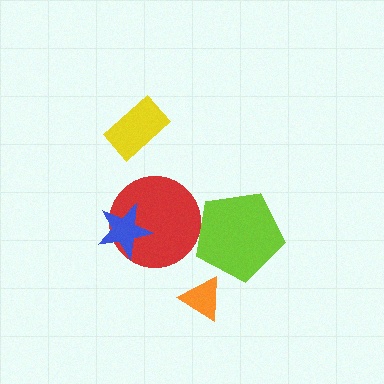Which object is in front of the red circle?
The blue star is in front of the red circle.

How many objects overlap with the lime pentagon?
0 objects overlap with the lime pentagon.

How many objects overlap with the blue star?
1 object overlaps with the blue star.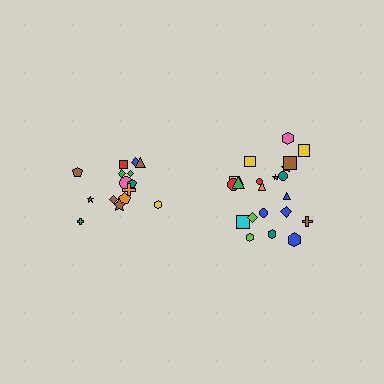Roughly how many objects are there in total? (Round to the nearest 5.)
Roughly 35 objects in total.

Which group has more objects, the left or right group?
The right group.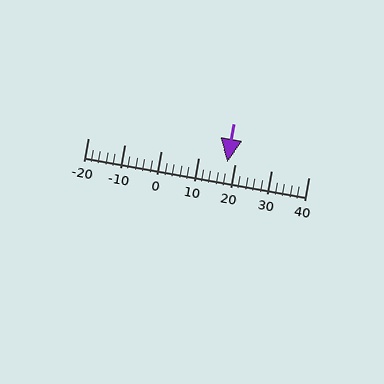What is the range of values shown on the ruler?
The ruler shows values from -20 to 40.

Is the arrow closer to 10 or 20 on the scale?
The arrow is closer to 20.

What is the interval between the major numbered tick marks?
The major tick marks are spaced 10 units apart.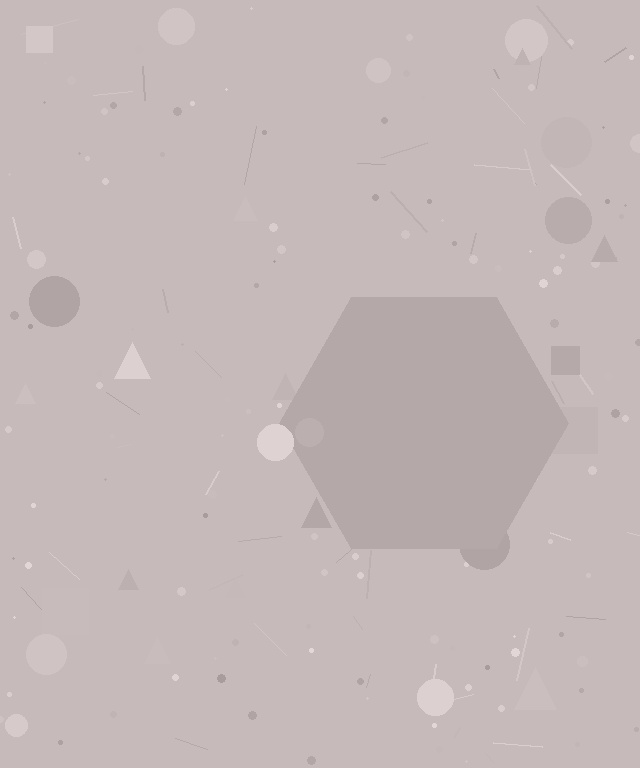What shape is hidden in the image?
A hexagon is hidden in the image.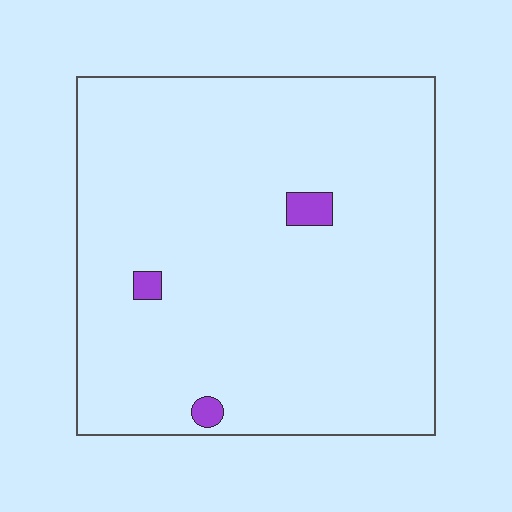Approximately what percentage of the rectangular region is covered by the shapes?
Approximately 5%.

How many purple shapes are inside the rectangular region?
3.